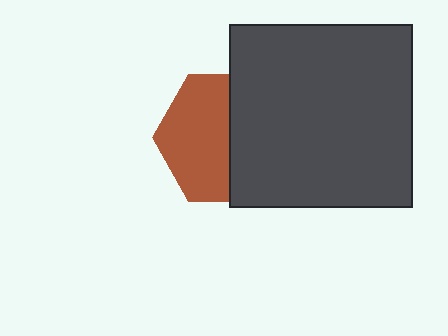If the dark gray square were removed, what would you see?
You would see the complete brown hexagon.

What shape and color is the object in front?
The object in front is a dark gray square.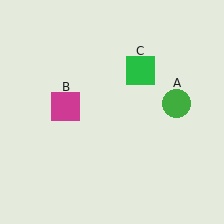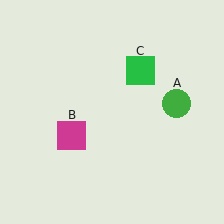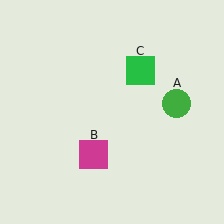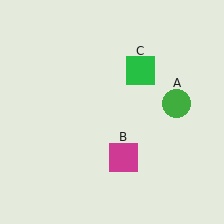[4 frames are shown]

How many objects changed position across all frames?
1 object changed position: magenta square (object B).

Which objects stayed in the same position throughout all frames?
Green circle (object A) and green square (object C) remained stationary.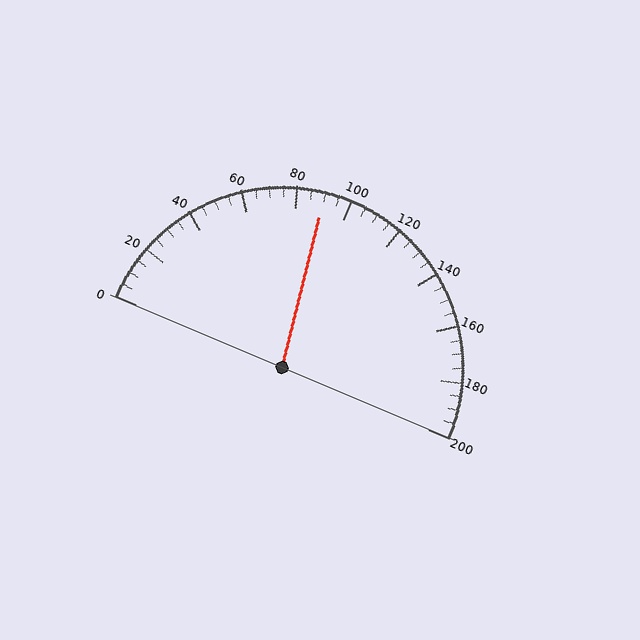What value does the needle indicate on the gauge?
The needle indicates approximately 90.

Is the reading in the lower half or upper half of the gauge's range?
The reading is in the lower half of the range (0 to 200).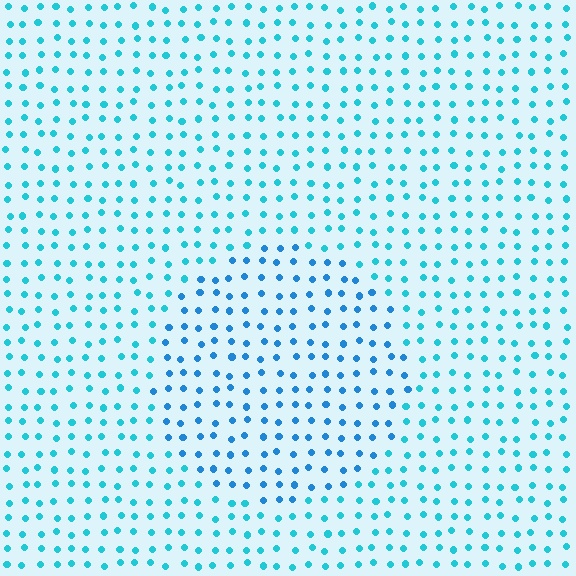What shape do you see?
I see a circle.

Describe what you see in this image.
The image is filled with small cyan elements in a uniform arrangement. A circle-shaped region is visible where the elements are tinted to a slightly different hue, forming a subtle color boundary.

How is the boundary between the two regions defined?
The boundary is defined purely by a slight shift in hue (about 22 degrees). Spacing, size, and orientation are identical on both sides.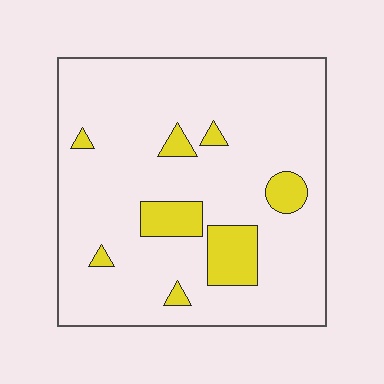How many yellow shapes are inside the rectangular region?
8.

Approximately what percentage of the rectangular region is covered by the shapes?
Approximately 10%.